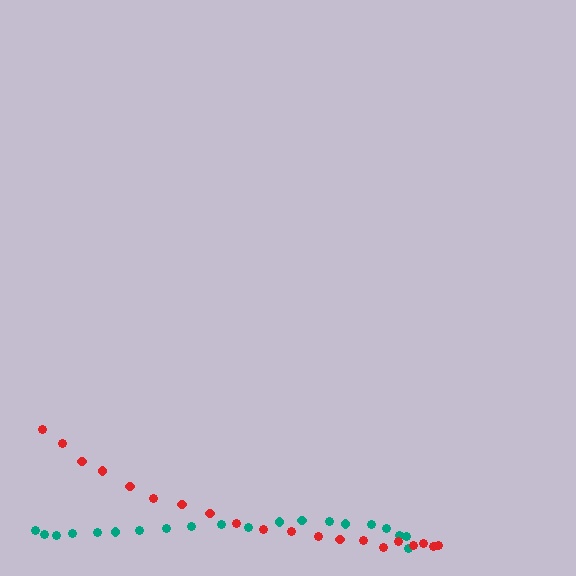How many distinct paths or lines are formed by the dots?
There are 2 distinct paths.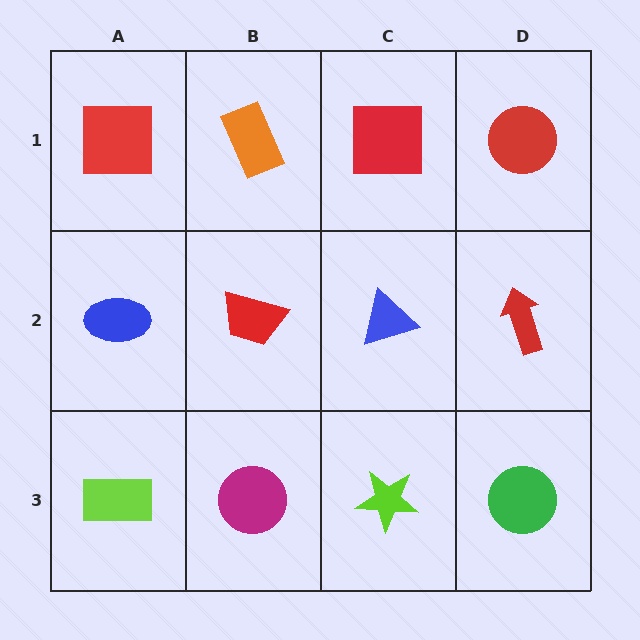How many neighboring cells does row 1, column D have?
2.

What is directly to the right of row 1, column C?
A red circle.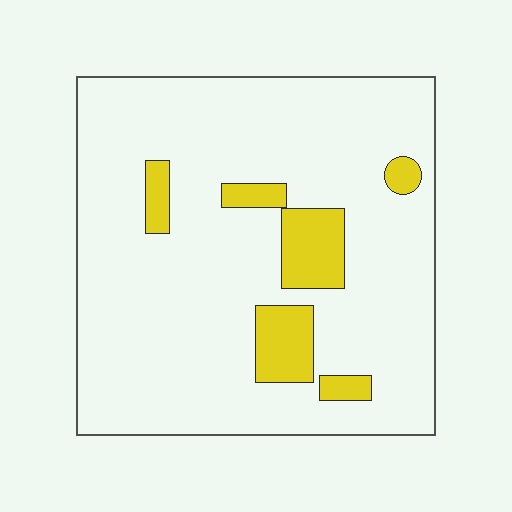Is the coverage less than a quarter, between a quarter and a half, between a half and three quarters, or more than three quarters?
Less than a quarter.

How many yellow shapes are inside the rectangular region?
6.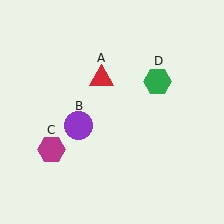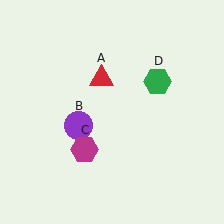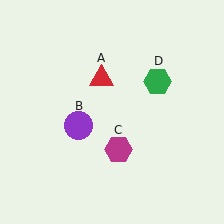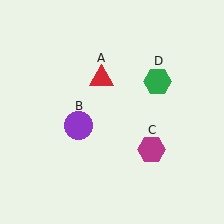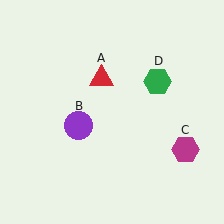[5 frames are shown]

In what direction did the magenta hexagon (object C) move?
The magenta hexagon (object C) moved right.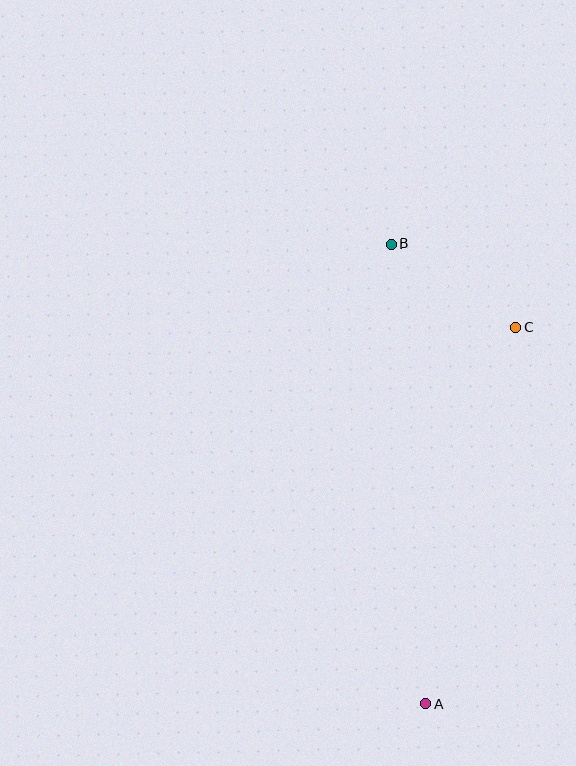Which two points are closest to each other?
Points B and C are closest to each other.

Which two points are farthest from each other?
Points A and B are farthest from each other.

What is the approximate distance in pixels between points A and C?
The distance between A and C is approximately 387 pixels.